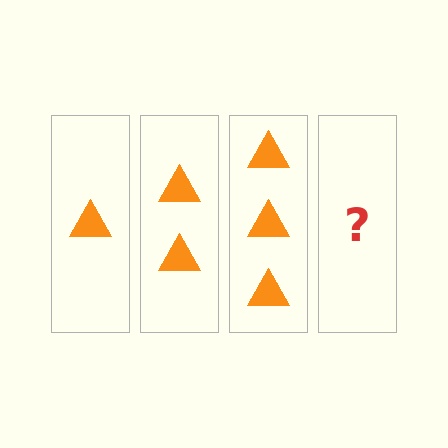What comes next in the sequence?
The next element should be 4 triangles.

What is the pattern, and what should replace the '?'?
The pattern is that each step adds one more triangle. The '?' should be 4 triangles.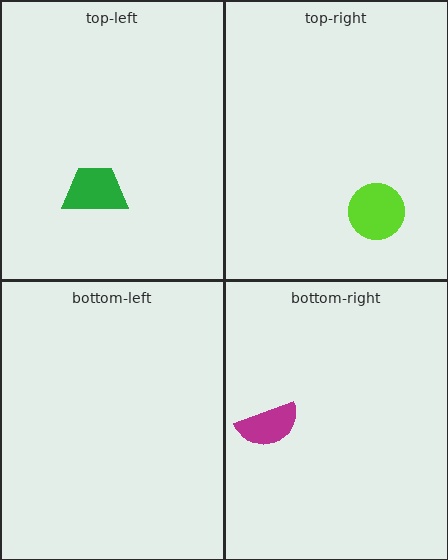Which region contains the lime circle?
The top-right region.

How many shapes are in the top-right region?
1.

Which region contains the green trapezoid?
The top-left region.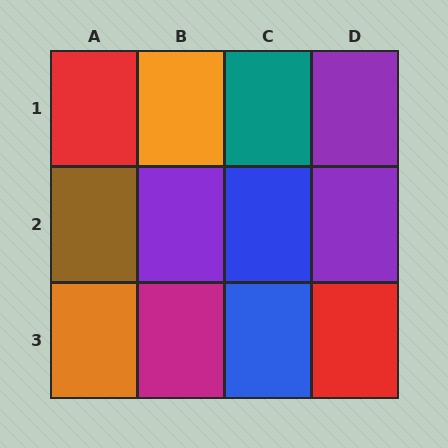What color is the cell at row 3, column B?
Magenta.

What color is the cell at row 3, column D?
Red.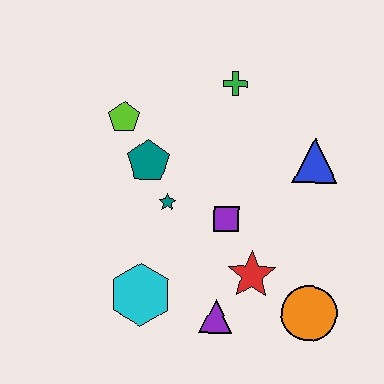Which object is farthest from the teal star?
The orange circle is farthest from the teal star.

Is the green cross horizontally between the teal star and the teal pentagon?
No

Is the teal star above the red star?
Yes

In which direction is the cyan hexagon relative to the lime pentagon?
The cyan hexagon is below the lime pentagon.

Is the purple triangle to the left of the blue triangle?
Yes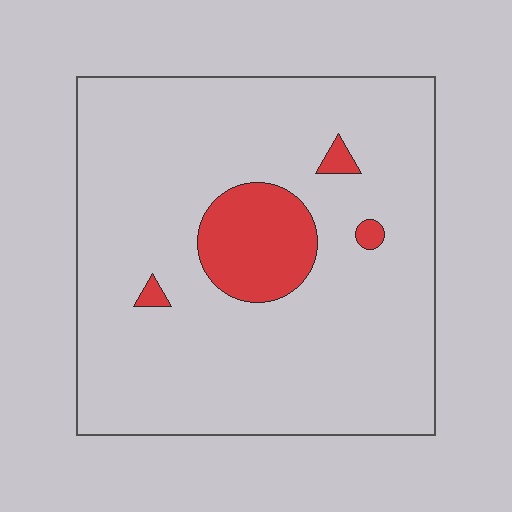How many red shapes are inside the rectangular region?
4.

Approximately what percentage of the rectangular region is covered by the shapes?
Approximately 10%.